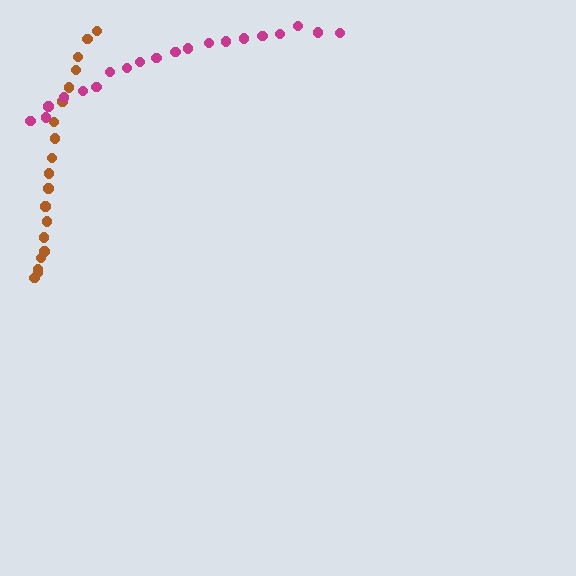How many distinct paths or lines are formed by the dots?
There are 2 distinct paths.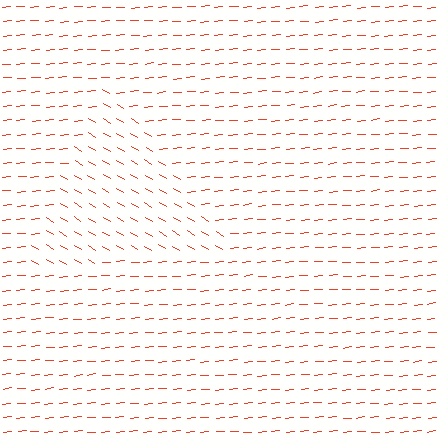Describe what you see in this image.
The image is filled with small red line segments. A triangle region in the image has lines oriented differently from the surrounding lines, creating a visible texture boundary.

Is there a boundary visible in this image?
Yes, there is a texture boundary formed by a change in line orientation.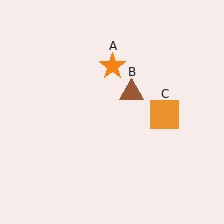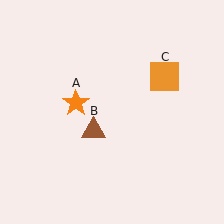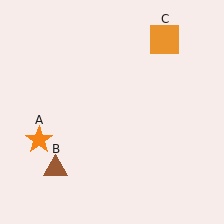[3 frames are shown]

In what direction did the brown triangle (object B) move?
The brown triangle (object B) moved down and to the left.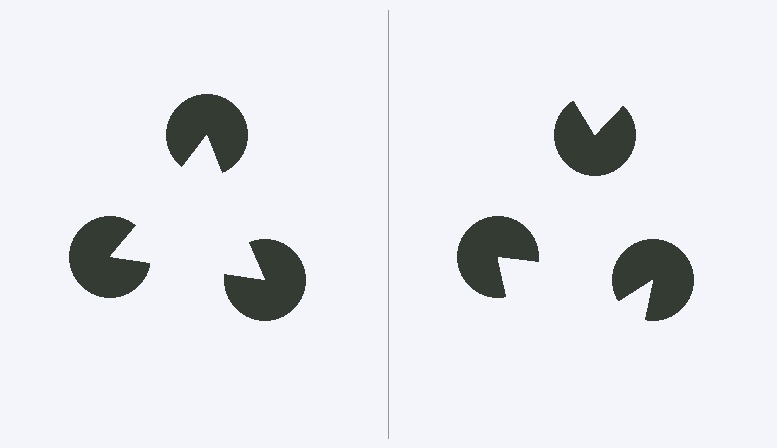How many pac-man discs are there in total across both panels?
6 — 3 on each side.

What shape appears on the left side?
An illusory triangle.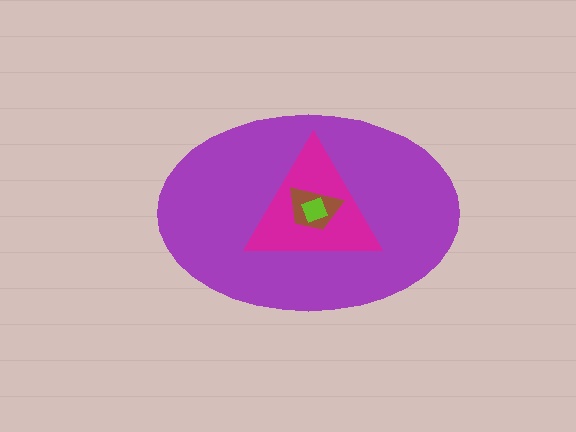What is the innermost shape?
The lime diamond.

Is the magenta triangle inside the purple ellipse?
Yes.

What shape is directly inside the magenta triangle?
The brown trapezoid.